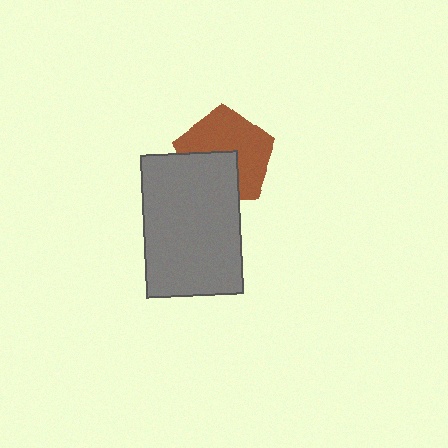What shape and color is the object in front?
The object in front is a gray rectangle.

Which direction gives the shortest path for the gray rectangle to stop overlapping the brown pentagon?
Moving toward the lower-left gives the shortest separation.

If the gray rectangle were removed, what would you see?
You would see the complete brown pentagon.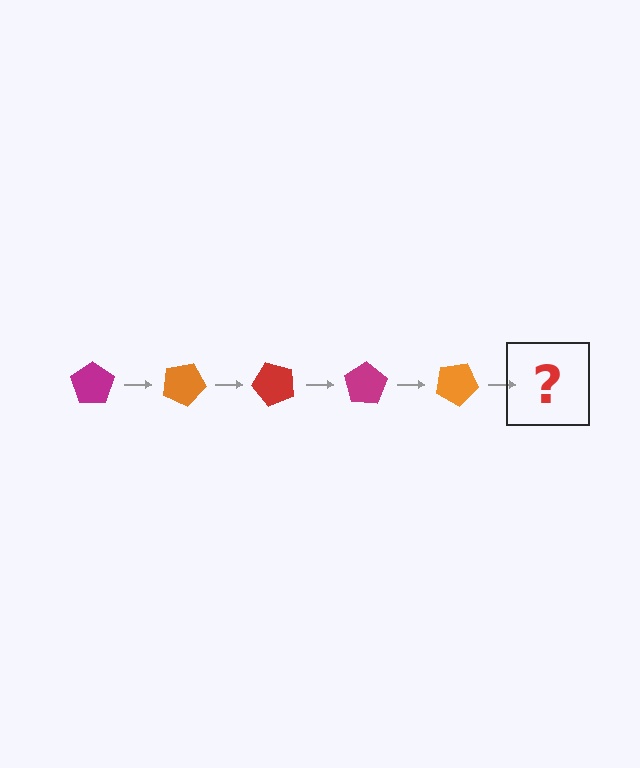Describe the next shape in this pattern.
It should be a red pentagon, rotated 125 degrees from the start.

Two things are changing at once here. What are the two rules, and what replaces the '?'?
The two rules are that it rotates 25 degrees each step and the color cycles through magenta, orange, and red. The '?' should be a red pentagon, rotated 125 degrees from the start.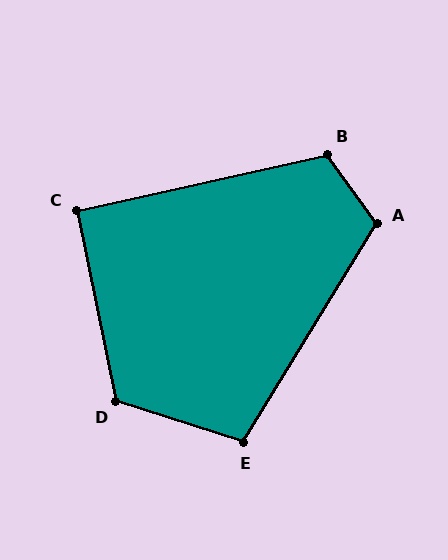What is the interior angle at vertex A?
Approximately 113 degrees (obtuse).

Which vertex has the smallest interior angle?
C, at approximately 91 degrees.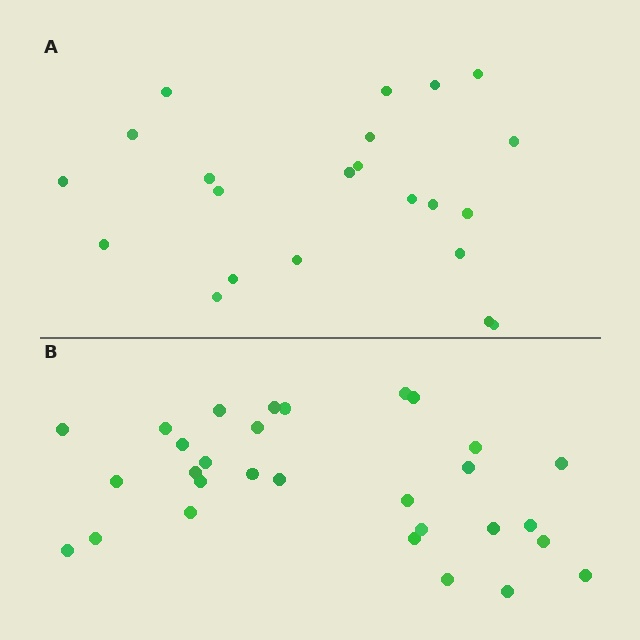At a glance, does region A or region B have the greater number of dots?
Region B (the bottom region) has more dots.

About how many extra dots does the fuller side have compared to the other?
Region B has roughly 8 or so more dots than region A.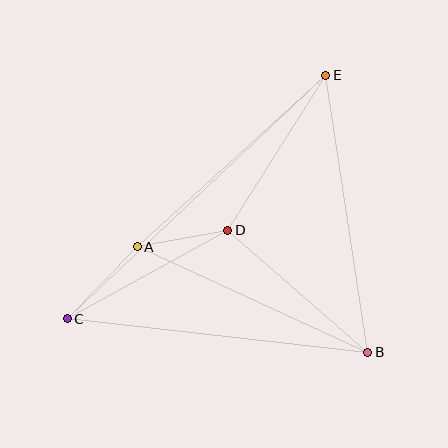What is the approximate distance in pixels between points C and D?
The distance between C and D is approximately 184 pixels.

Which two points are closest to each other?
Points A and D are closest to each other.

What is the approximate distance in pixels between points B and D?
The distance between B and D is approximately 186 pixels.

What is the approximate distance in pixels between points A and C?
The distance between A and C is approximately 101 pixels.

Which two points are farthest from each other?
Points C and E are farthest from each other.